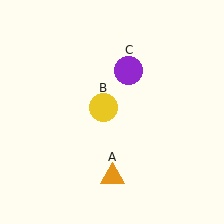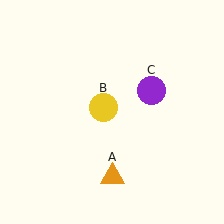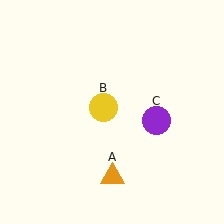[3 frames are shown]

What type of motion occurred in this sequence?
The purple circle (object C) rotated clockwise around the center of the scene.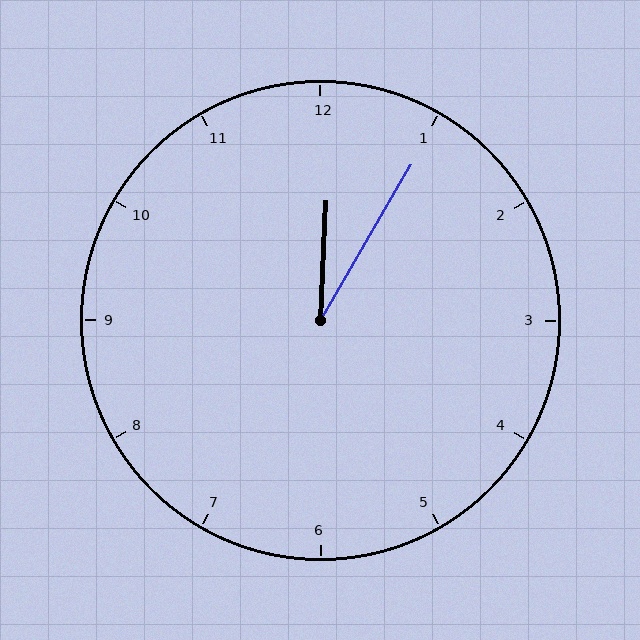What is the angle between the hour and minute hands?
Approximately 28 degrees.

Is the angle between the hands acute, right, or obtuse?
It is acute.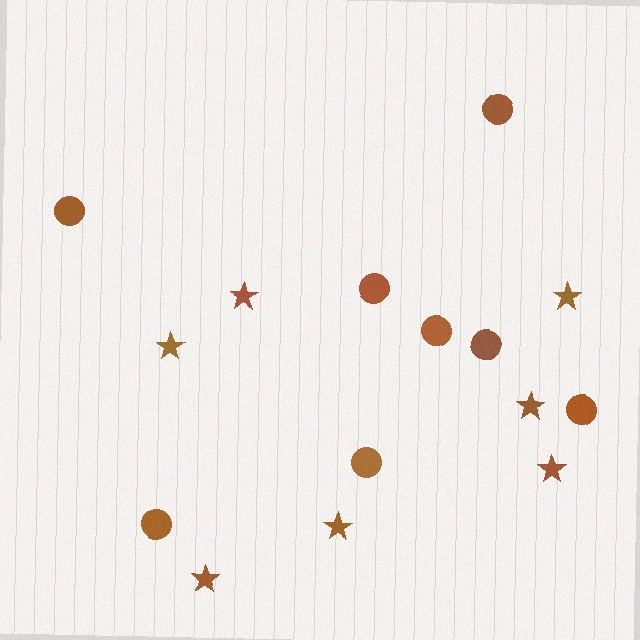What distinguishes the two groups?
There are 2 groups: one group of stars (7) and one group of circles (8).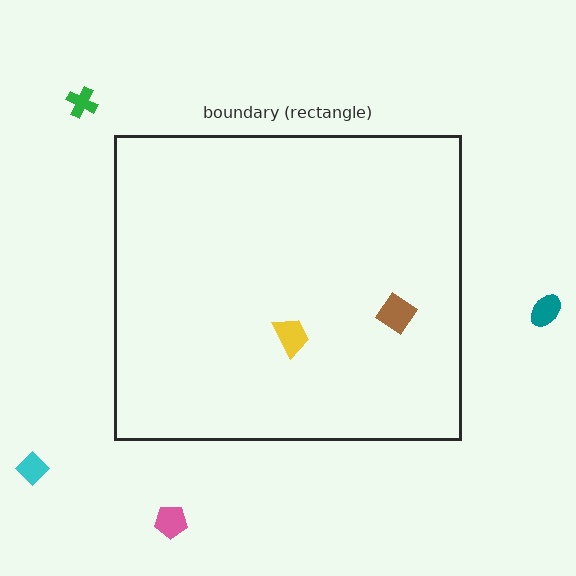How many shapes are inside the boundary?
2 inside, 4 outside.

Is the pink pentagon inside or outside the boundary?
Outside.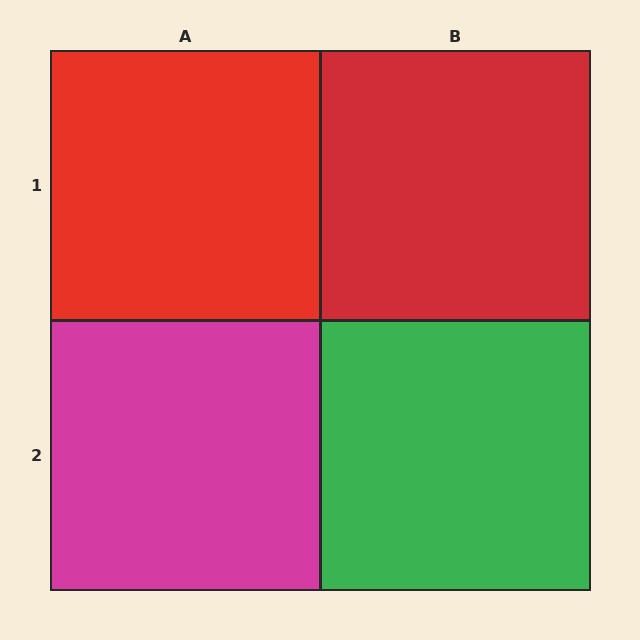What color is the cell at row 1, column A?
Red.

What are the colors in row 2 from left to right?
Magenta, green.